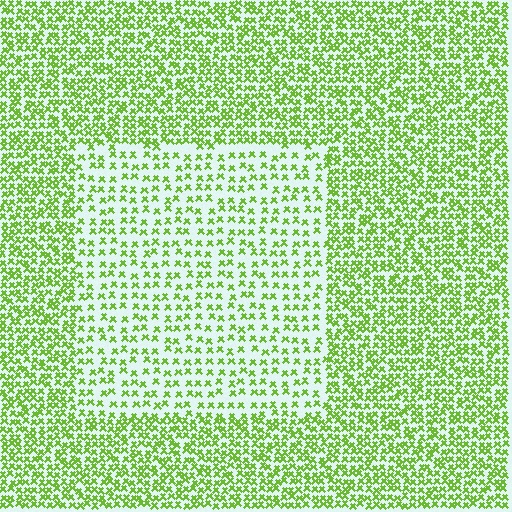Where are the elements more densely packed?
The elements are more densely packed outside the rectangle boundary.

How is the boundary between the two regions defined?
The boundary is defined by a change in element density (approximately 2.0x ratio). All elements are the same color, size, and shape.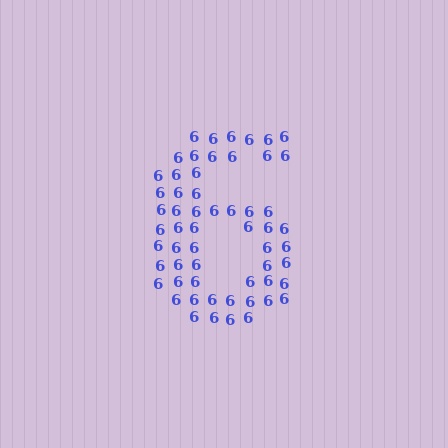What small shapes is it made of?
It is made of small digit 6's.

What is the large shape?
The large shape is the digit 6.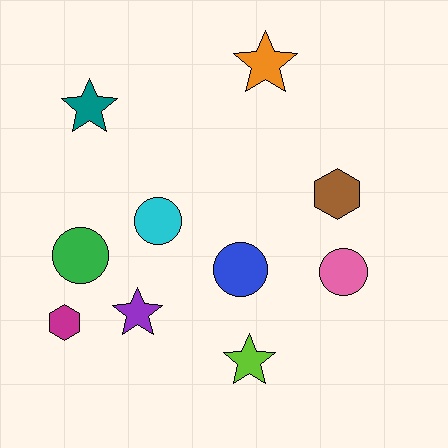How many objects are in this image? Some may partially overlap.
There are 10 objects.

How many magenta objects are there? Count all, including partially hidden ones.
There is 1 magenta object.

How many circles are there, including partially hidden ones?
There are 4 circles.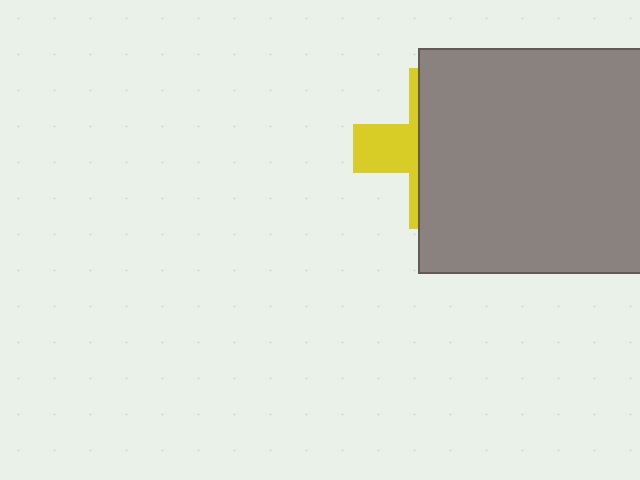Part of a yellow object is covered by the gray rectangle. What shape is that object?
It is a cross.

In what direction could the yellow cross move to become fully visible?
The yellow cross could move left. That would shift it out from behind the gray rectangle entirely.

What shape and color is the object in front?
The object in front is a gray rectangle.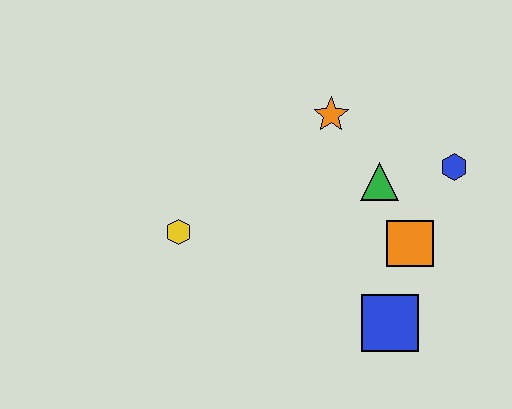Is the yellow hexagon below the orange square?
No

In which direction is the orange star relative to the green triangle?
The orange star is above the green triangle.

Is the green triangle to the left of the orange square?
Yes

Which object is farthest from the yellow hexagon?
The blue hexagon is farthest from the yellow hexagon.